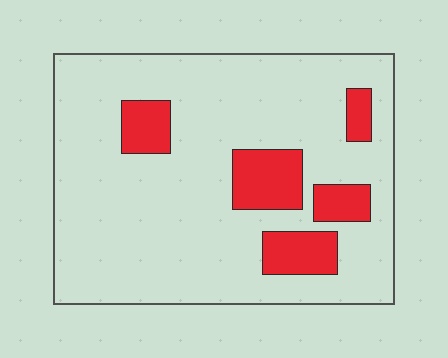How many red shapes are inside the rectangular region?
5.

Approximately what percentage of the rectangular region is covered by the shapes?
Approximately 15%.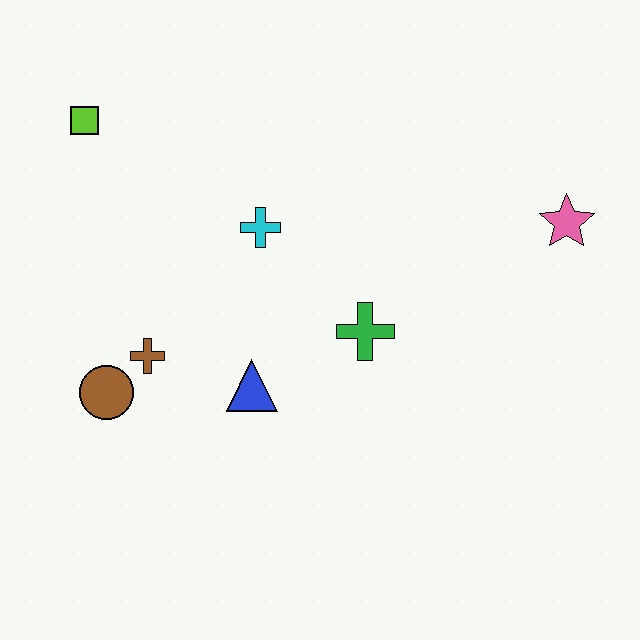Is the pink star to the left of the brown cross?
No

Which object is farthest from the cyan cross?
The pink star is farthest from the cyan cross.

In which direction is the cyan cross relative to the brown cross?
The cyan cross is above the brown cross.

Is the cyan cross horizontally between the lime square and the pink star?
Yes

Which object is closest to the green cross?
The blue triangle is closest to the green cross.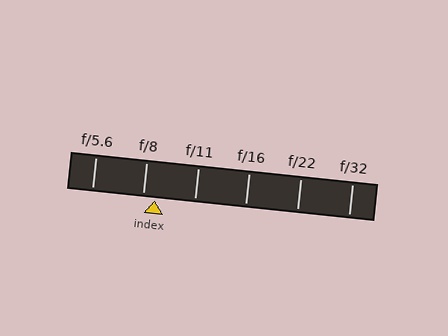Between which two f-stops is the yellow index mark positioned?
The index mark is between f/8 and f/11.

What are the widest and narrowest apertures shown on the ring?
The widest aperture shown is f/5.6 and the narrowest is f/32.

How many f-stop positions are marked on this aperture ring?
There are 6 f-stop positions marked.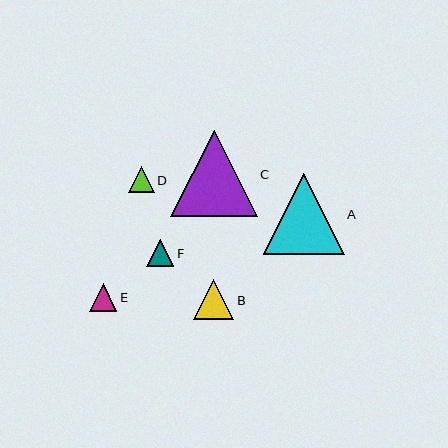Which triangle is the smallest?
Triangle D is the smallest with a size of approximately 26 pixels.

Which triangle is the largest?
Triangle C is the largest with a size of approximately 86 pixels.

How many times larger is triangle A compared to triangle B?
Triangle A is approximately 2.0 times the size of triangle B.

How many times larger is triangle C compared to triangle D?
Triangle C is approximately 3.3 times the size of triangle D.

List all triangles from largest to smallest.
From largest to smallest: C, A, B, E, F, D.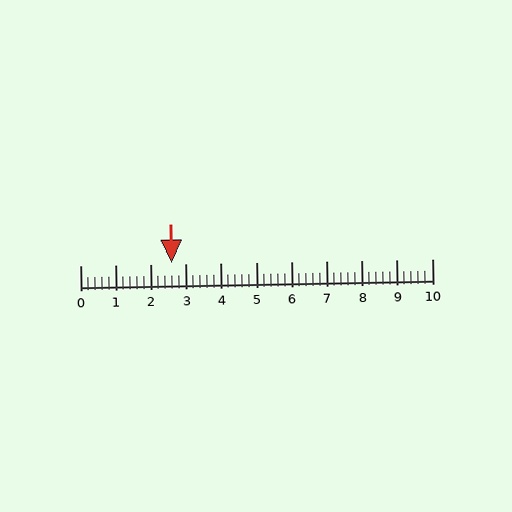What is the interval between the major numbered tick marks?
The major tick marks are spaced 1 units apart.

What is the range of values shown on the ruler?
The ruler shows values from 0 to 10.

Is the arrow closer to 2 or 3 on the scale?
The arrow is closer to 3.